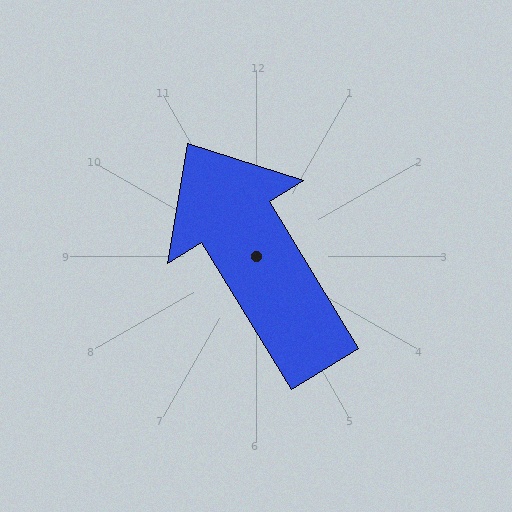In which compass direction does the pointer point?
Northwest.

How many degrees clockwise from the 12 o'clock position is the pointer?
Approximately 329 degrees.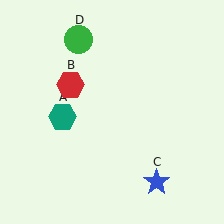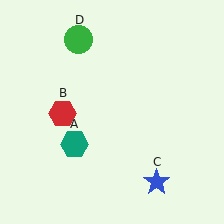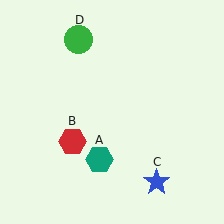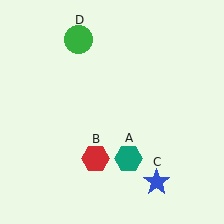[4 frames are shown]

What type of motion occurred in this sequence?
The teal hexagon (object A), red hexagon (object B) rotated counterclockwise around the center of the scene.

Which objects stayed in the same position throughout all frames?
Blue star (object C) and green circle (object D) remained stationary.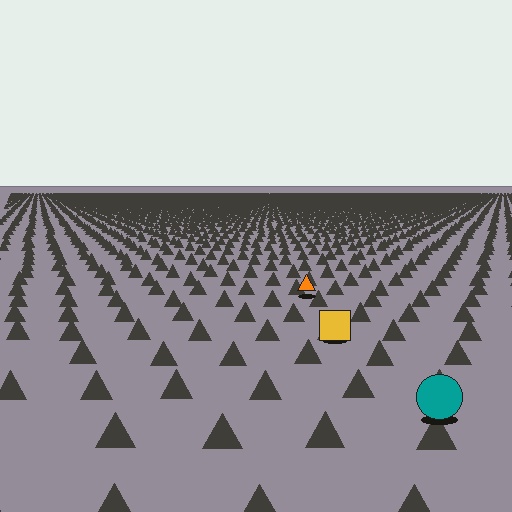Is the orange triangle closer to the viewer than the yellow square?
No. The yellow square is closer — you can tell from the texture gradient: the ground texture is coarser near it.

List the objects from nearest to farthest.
From nearest to farthest: the teal circle, the yellow square, the orange triangle.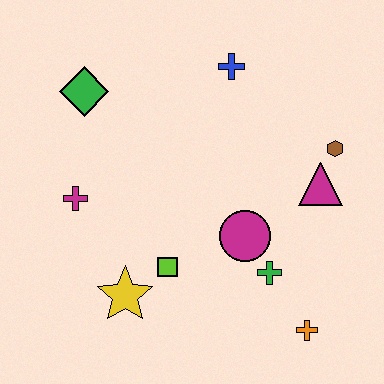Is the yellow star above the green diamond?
No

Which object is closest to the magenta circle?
The green cross is closest to the magenta circle.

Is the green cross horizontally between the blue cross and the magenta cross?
No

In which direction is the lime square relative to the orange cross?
The lime square is to the left of the orange cross.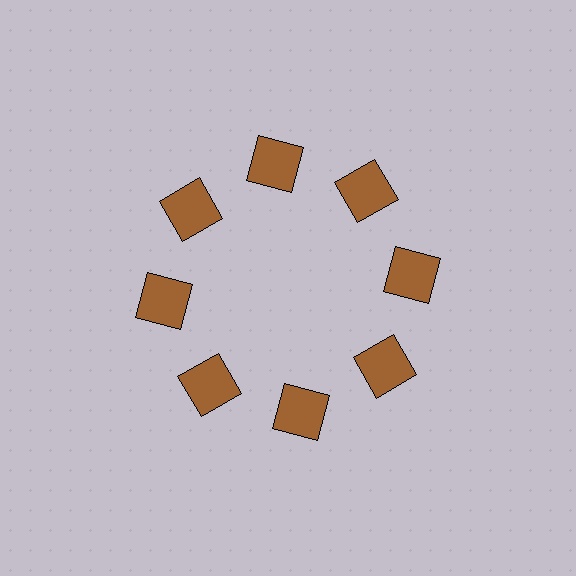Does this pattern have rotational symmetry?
Yes, this pattern has 8-fold rotational symmetry. It looks the same after rotating 45 degrees around the center.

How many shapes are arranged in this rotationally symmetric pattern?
There are 8 shapes, arranged in 8 groups of 1.